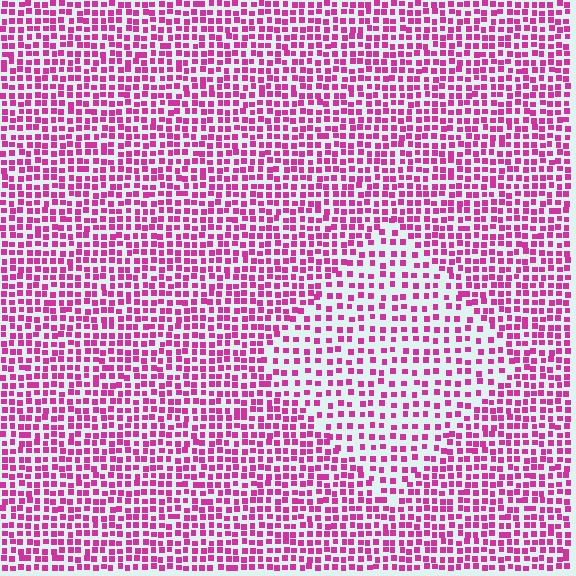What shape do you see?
I see a diamond.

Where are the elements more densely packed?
The elements are more densely packed outside the diamond boundary.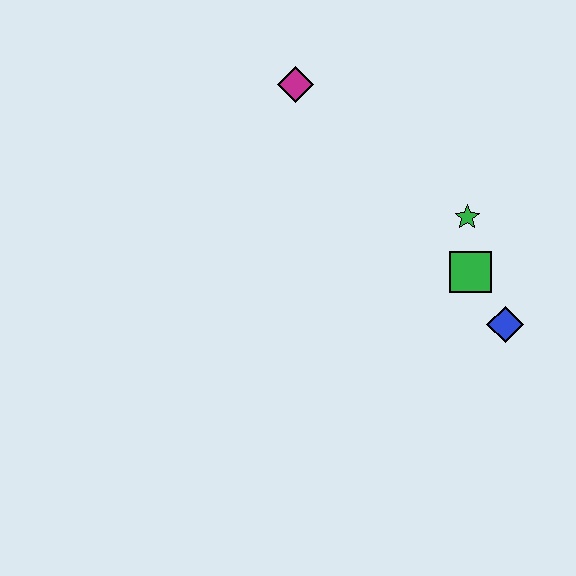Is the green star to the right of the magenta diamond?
Yes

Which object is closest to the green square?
The green star is closest to the green square.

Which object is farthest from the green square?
The magenta diamond is farthest from the green square.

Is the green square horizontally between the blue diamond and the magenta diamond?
Yes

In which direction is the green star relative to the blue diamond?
The green star is above the blue diamond.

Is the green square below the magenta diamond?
Yes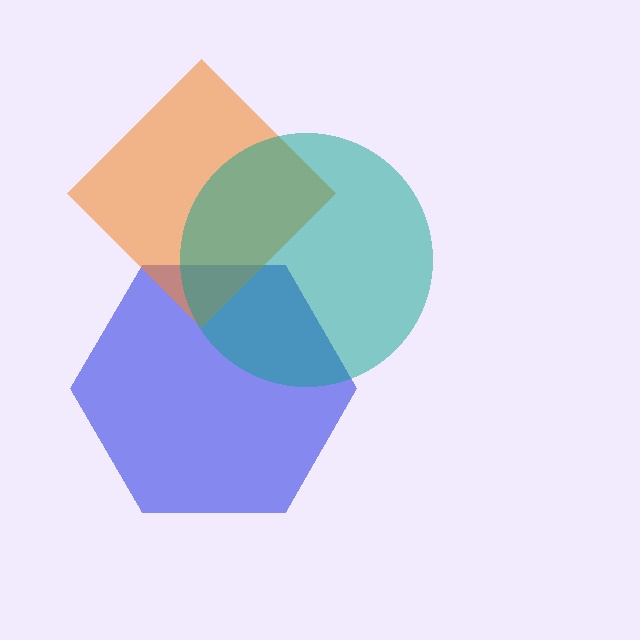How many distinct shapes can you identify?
There are 3 distinct shapes: a blue hexagon, an orange diamond, a teal circle.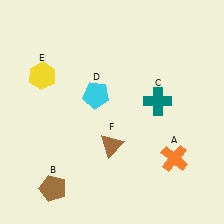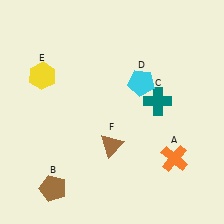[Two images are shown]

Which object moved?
The cyan pentagon (D) moved right.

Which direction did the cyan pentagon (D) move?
The cyan pentagon (D) moved right.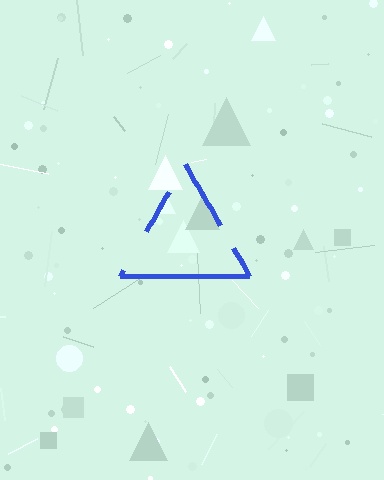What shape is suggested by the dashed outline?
The dashed outline suggests a triangle.